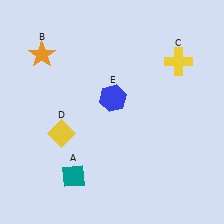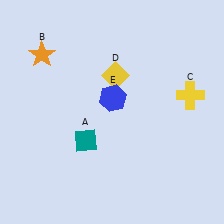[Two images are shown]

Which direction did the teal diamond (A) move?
The teal diamond (A) moved up.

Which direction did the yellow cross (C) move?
The yellow cross (C) moved down.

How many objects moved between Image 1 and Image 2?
3 objects moved between the two images.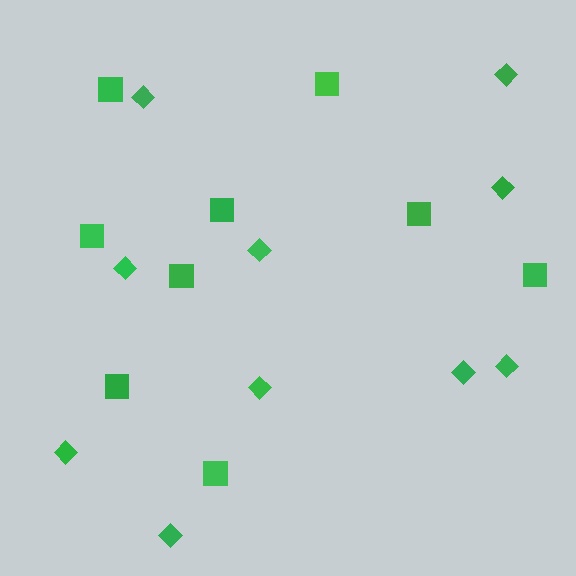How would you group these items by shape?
There are 2 groups: one group of squares (9) and one group of diamonds (10).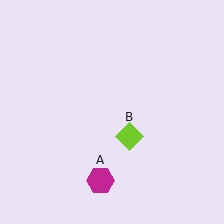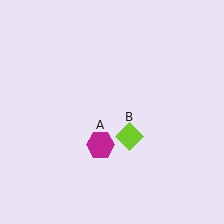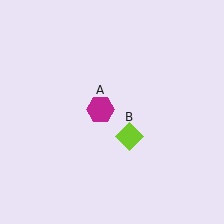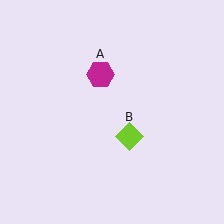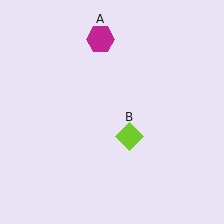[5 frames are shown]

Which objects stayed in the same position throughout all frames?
Lime diamond (object B) remained stationary.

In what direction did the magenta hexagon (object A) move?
The magenta hexagon (object A) moved up.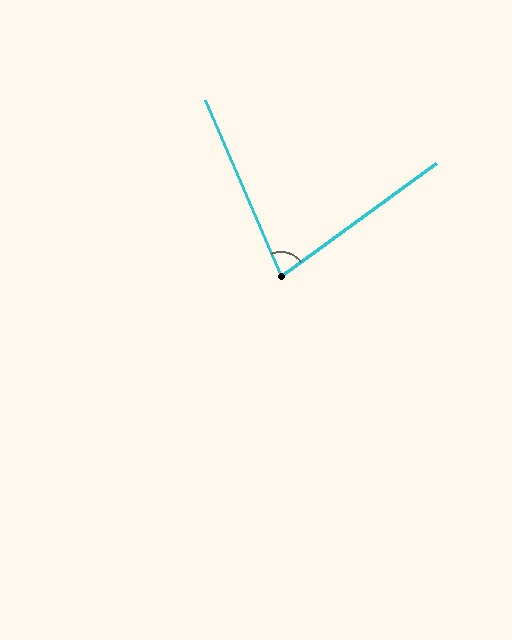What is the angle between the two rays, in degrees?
Approximately 77 degrees.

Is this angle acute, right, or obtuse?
It is acute.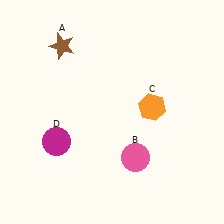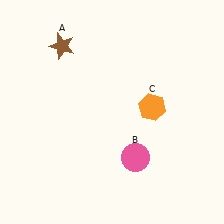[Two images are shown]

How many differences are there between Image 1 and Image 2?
There is 1 difference between the two images.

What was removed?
The magenta circle (D) was removed in Image 2.